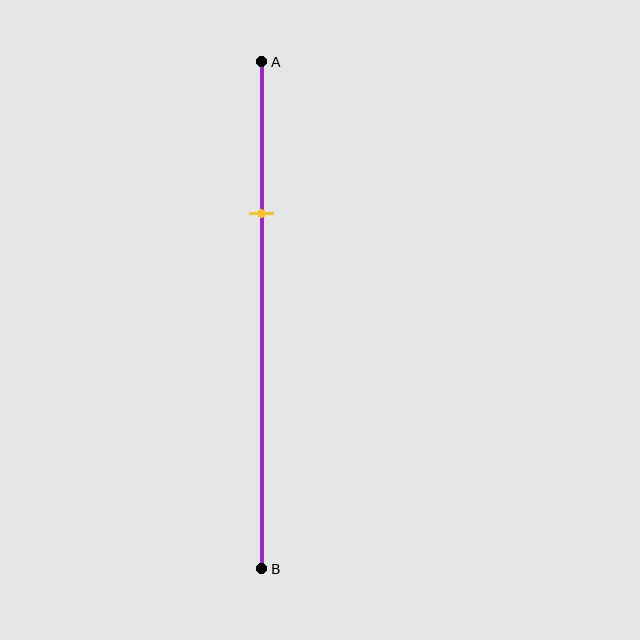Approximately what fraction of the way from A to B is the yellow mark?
The yellow mark is approximately 30% of the way from A to B.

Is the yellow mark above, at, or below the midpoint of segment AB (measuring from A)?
The yellow mark is above the midpoint of segment AB.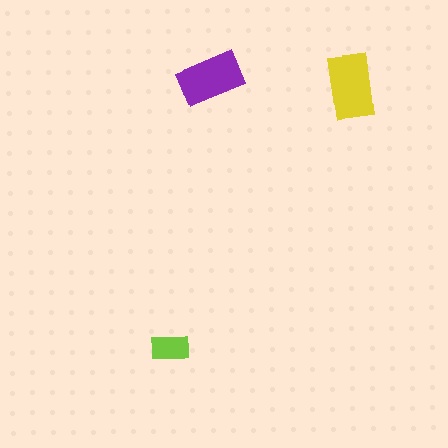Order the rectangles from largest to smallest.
the yellow one, the purple one, the lime one.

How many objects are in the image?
There are 3 objects in the image.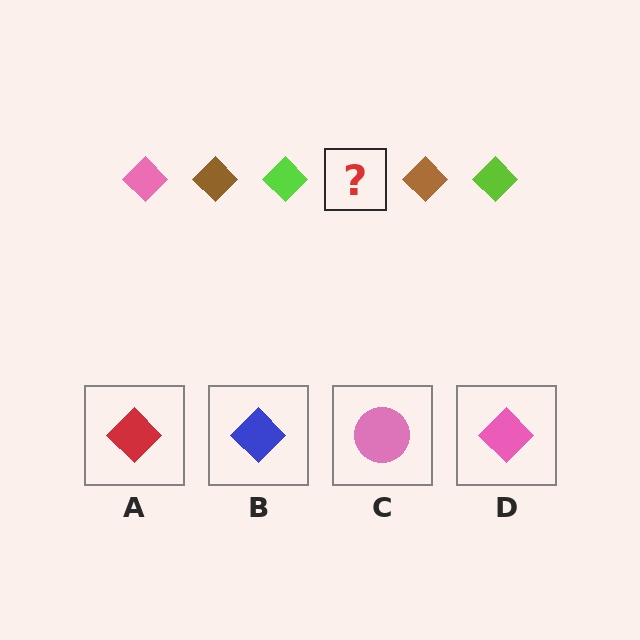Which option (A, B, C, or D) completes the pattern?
D.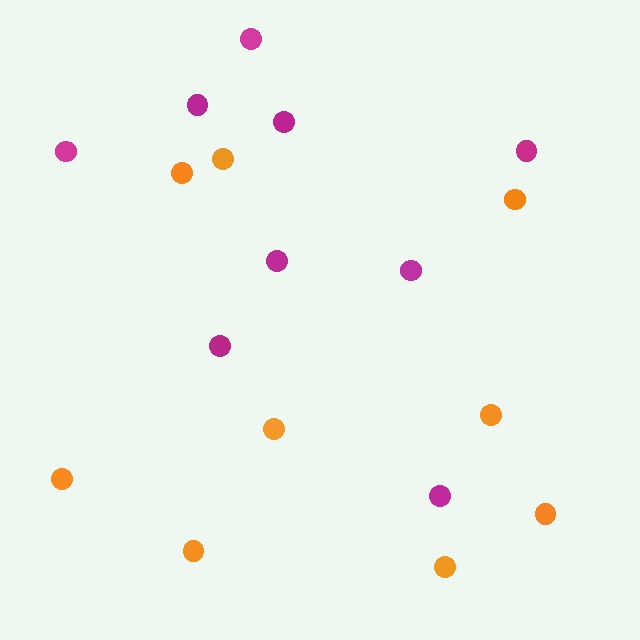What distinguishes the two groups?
There are 2 groups: one group of magenta circles (9) and one group of orange circles (9).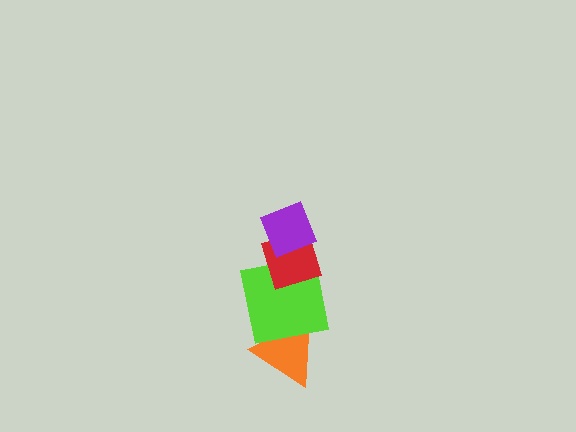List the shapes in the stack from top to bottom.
From top to bottom: the purple diamond, the red diamond, the lime square, the orange triangle.